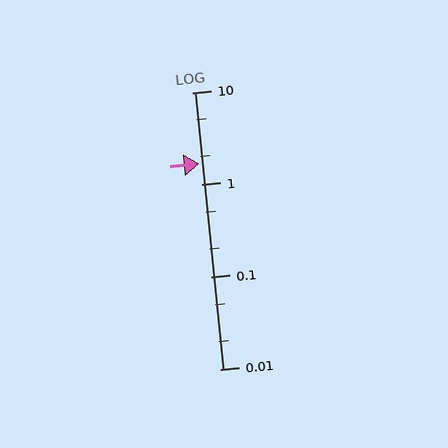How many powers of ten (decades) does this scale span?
The scale spans 3 decades, from 0.01 to 10.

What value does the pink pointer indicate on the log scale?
The pointer indicates approximately 1.7.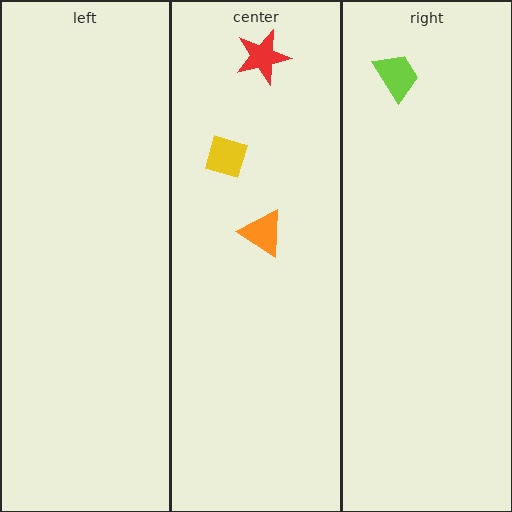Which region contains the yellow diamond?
The center region.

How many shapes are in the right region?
1.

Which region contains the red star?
The center region.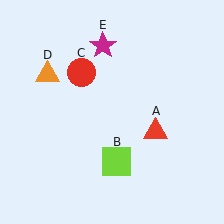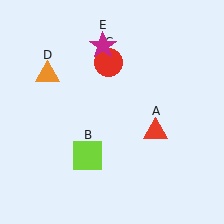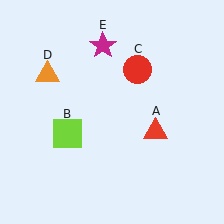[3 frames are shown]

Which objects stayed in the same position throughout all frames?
Red triangle (object A) and orange triangle (object D) and magenta star (object E) remained stationary.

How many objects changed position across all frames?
2 objects changed position: lime square (object B), red circle (object C).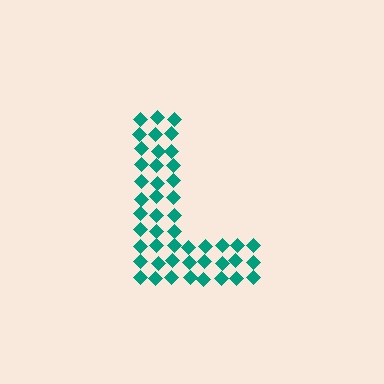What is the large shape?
The large shape is the letter L.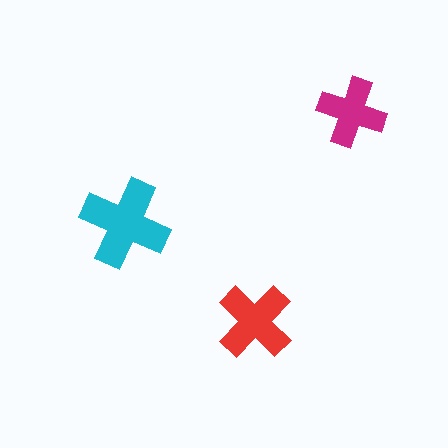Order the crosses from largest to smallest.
the cyan one, the red one, the magenta one.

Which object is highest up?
The magenta cross is topmost.